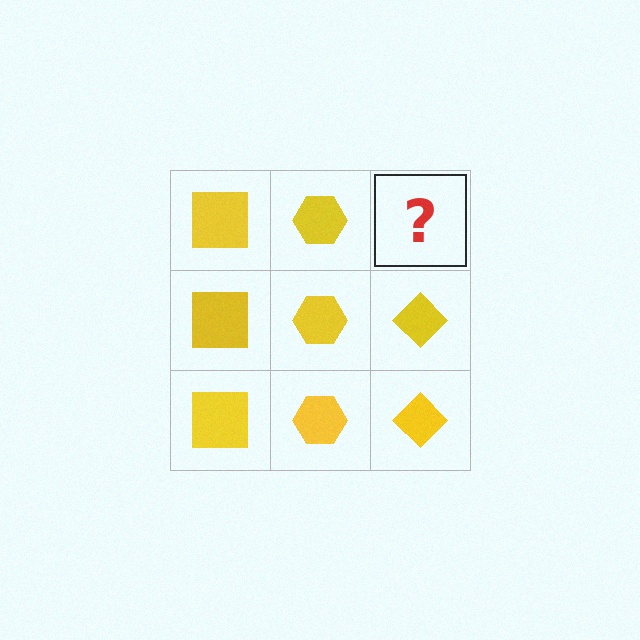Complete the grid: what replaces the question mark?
The question mark should be replaced with a yellow diamond.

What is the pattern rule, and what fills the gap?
The rule is that each column has a consistent shape. The gap should be filled with a yellow diamond.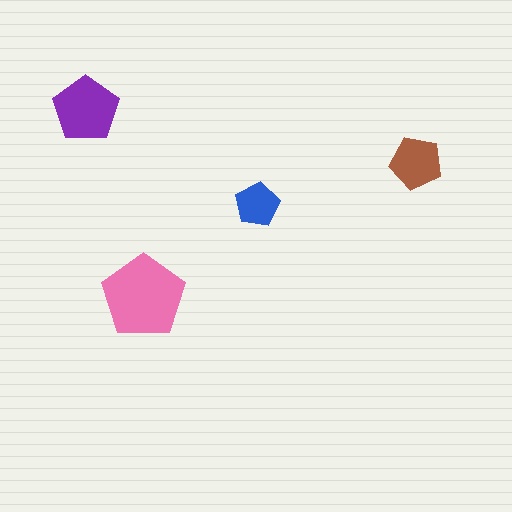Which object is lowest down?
The pink pentagon is bottommost.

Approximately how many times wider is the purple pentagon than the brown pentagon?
About 1.5 times wider.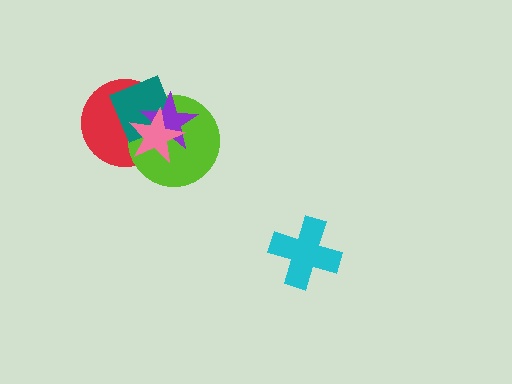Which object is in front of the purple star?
The pink star is in front of the purple star.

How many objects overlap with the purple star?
4 objects overlap with the purple star.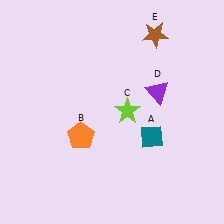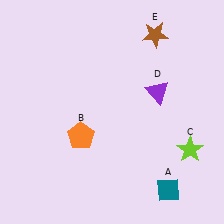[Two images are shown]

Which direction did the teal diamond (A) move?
The teal diamond (A) moved down.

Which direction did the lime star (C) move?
The lime star (C) moved right.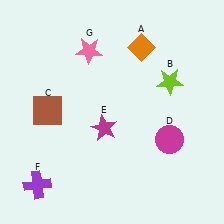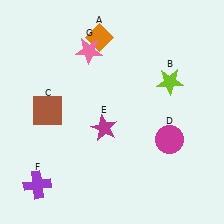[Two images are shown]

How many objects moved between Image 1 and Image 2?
1 object moved between the two images.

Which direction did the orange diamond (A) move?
The orange diamond (A) moved left.